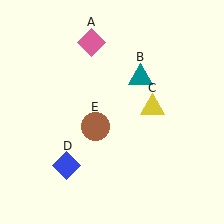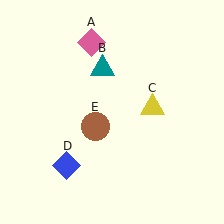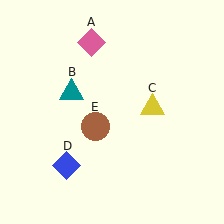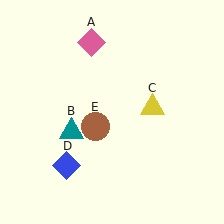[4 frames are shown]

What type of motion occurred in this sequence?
The teal triangle (object B) rotated counterclockwise around the center of the scene.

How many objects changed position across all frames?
1 object changed position: teal triangle (object B).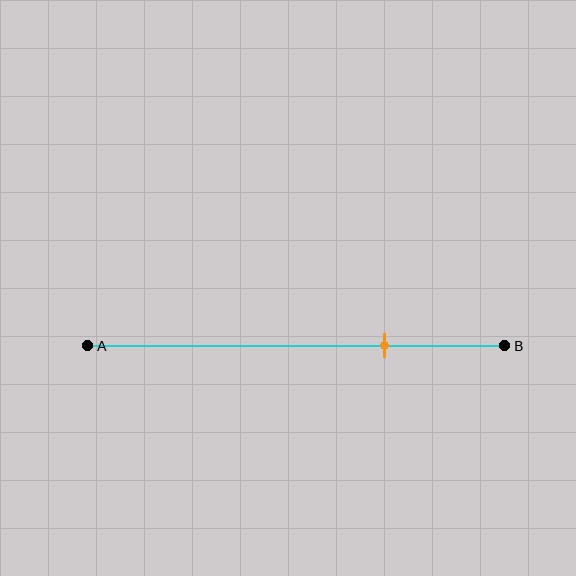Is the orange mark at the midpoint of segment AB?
No, the mark is at about 70% from A, not at the 50% midpoint.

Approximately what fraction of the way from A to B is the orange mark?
The orange mark is approximately 70% of the way from A to B.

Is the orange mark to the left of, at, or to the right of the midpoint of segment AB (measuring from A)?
The orange mark is to the right of the midpoint of segment AB.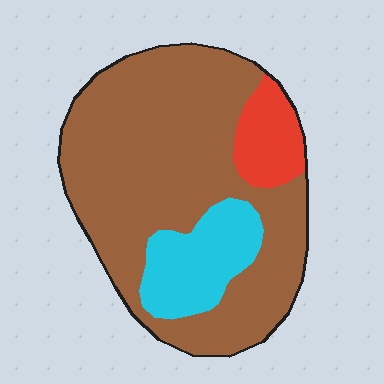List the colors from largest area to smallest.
From largest to smallest: brown, cyan, red.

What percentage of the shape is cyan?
Cyan covers around 15% of the shape.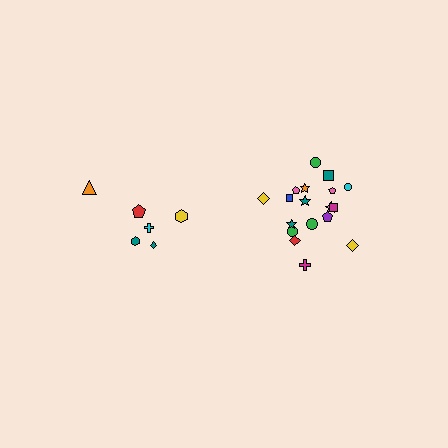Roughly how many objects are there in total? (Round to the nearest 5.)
Roughly 25 objects in total.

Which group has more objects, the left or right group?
The right group.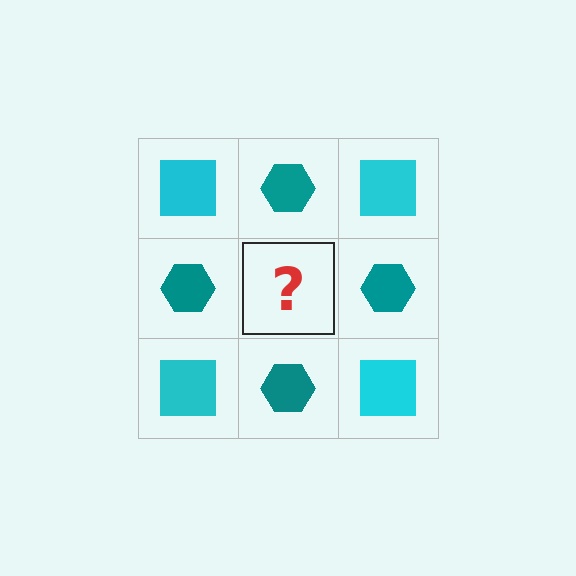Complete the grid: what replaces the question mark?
The question mark should be replaced with a cyan square.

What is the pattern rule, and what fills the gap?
The rule is that it alternates cyan square and teal hexagon in a checkerboard pattern. The gap should be filled with a cyan square.